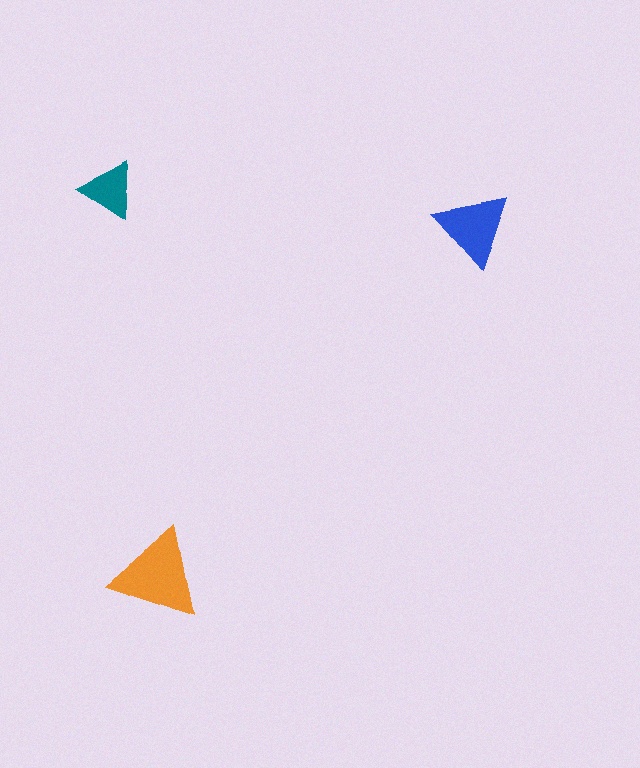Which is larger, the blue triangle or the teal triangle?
The blue one.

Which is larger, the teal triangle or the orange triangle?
The orange one.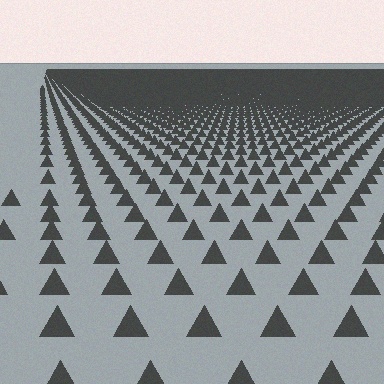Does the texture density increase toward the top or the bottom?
Density increases toward the top.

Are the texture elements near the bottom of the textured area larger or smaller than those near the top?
Larger. Near the bottom, elements are closer to the viewer and appear at a bigger on-screen size.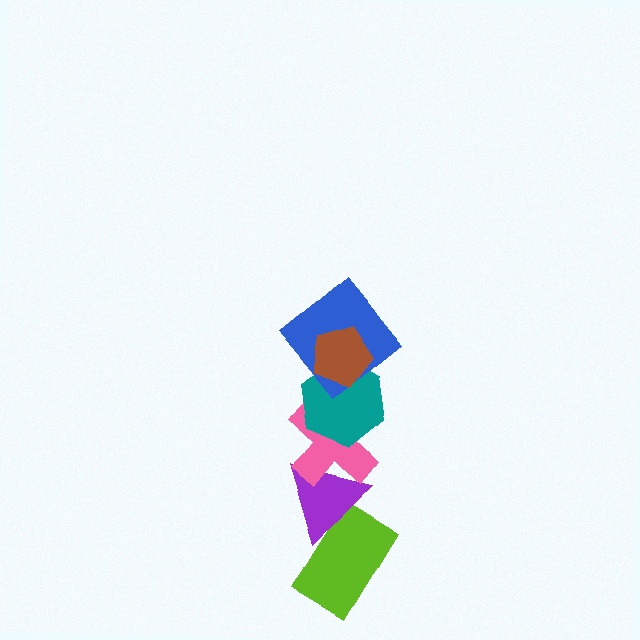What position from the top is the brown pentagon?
The brown pentagon is 1st from the top.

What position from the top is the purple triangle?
The purple triangle is 5th from the top.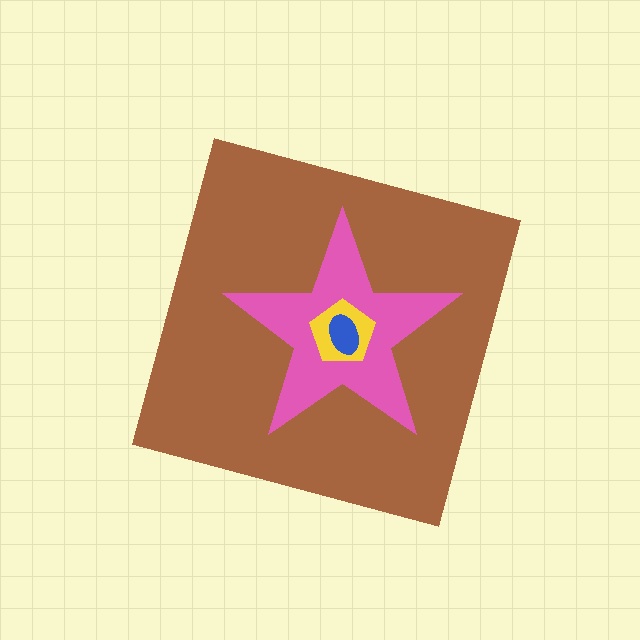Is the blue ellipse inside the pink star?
Yes.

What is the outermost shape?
The brown square.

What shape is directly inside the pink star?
The yellow pentagon.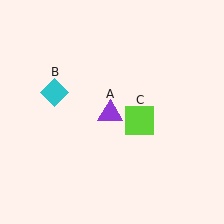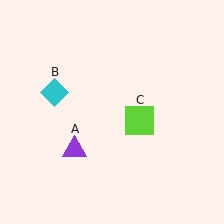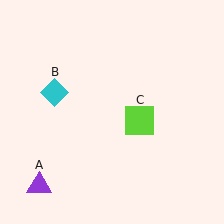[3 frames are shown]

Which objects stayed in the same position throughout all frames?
Cyan diamond (object B) and lime square (object C) remained stationary.